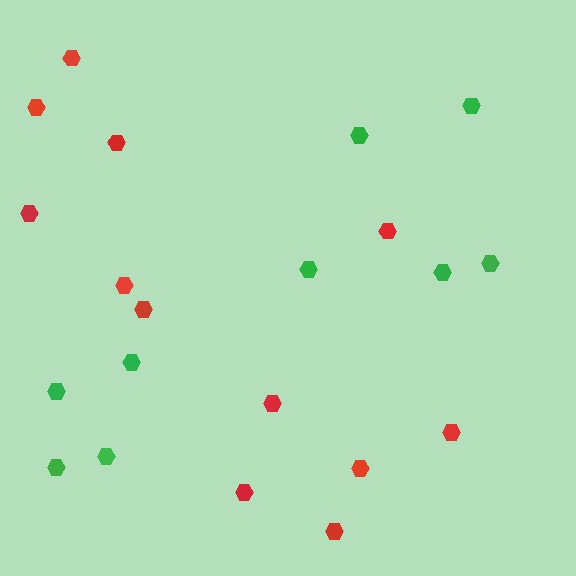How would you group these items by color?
There are 2 groups: one group of red hexagons (12) and one group of green hexagons (9).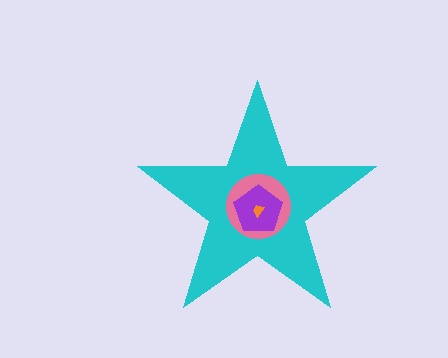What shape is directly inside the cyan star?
The pink circle.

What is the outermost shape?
The cyan star.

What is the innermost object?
The orange trapezoid.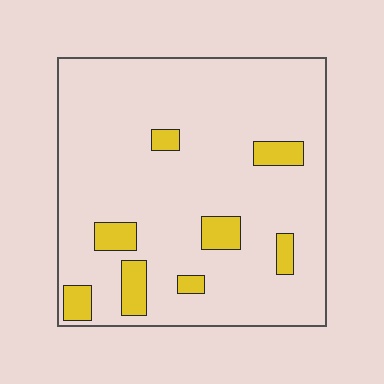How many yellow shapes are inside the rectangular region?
8.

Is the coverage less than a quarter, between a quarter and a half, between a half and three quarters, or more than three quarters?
Less than a quarter.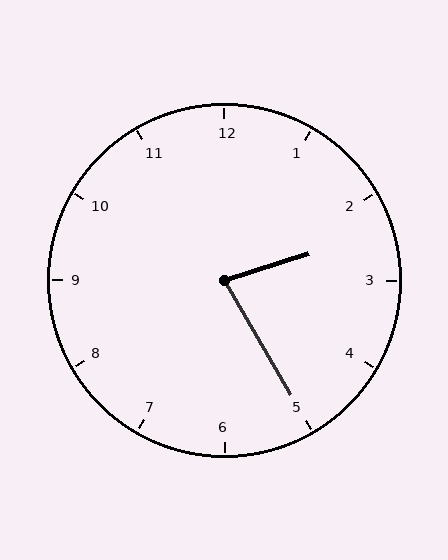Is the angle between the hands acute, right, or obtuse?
It is acute.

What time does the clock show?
2:25.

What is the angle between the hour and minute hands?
Approximately 78 degrees.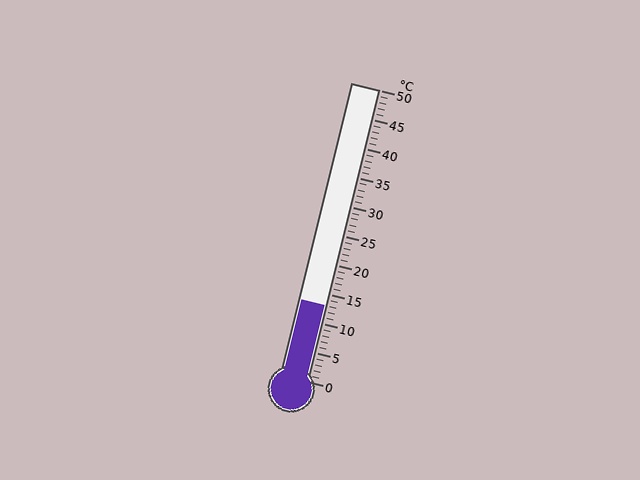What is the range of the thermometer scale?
The thermometer scale ranges from 0°C to 50°C.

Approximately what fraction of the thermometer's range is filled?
The thermometer is filled to approximately 25% of its range.